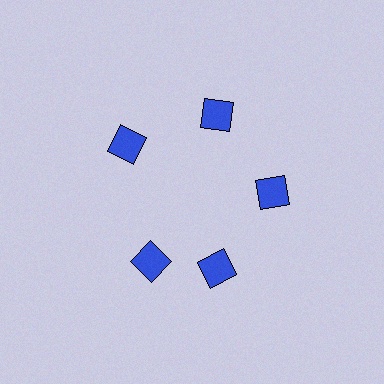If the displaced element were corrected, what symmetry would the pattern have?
It would have 5-fold rotational symmetry — the pattern would map onto itself every 72 degrees.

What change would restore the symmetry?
The symmetry would be restored by rotating it back into even spacing with its neighbors so that all 5 squares sit at equal angles and equal distance from the center.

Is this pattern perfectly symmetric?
No. The 5 blue squares are arranged in a ring, but one element near the 8 o'clock position is rotated out of alignment along the ring, breaking the 5-fold rotational symmetry.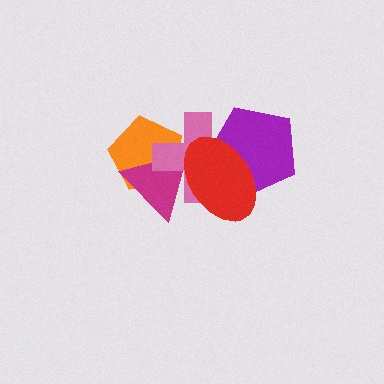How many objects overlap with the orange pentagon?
2 objects overlap with the orange pentagon.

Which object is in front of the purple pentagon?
The red ellipse is in front of the purple pentagon.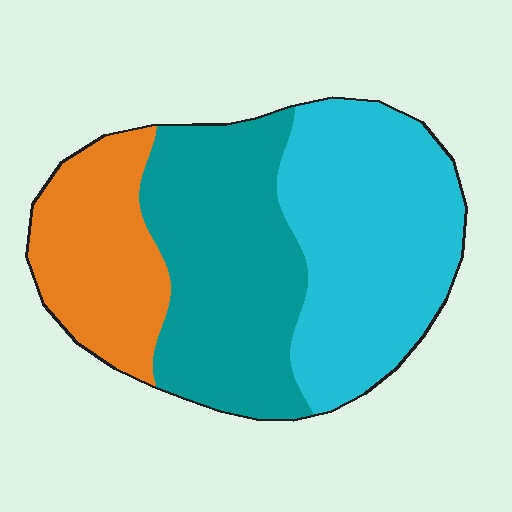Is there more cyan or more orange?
Cyan.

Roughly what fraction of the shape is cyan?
Cyan covers 40% of the shape.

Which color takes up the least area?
Orange, at roughly 25%.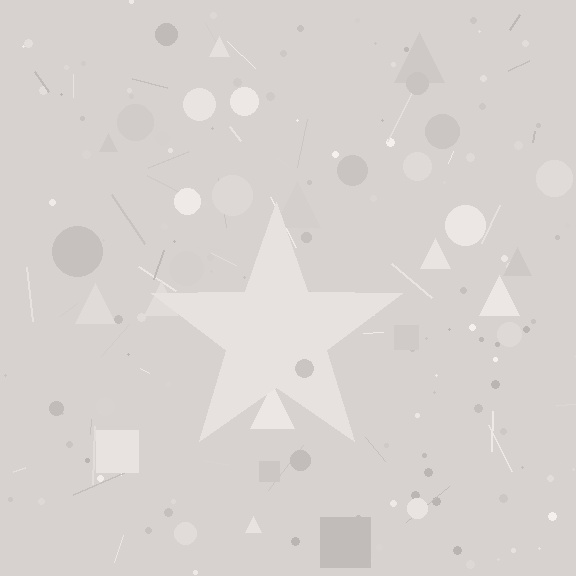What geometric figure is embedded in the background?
A star is embedded in the background.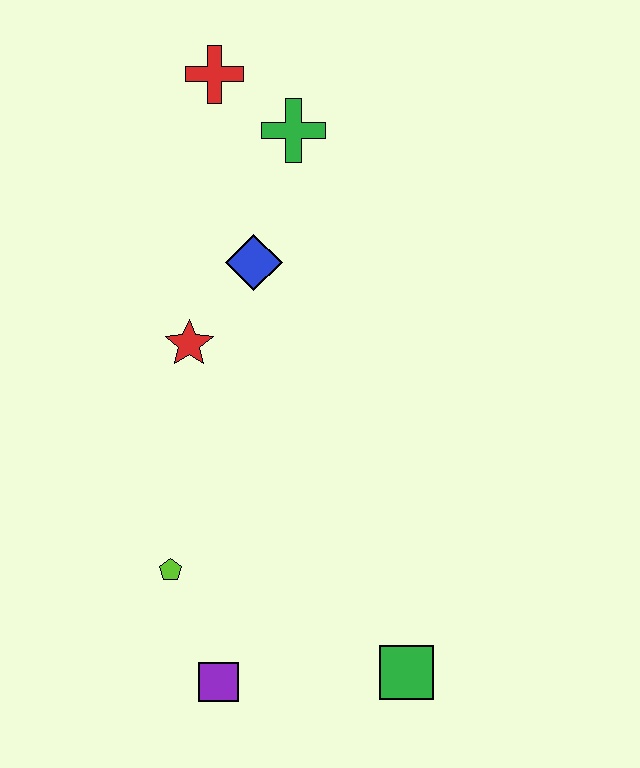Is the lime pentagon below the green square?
No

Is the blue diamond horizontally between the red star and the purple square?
No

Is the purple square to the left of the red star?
No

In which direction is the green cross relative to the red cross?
The green cross is to the right of the red cross.